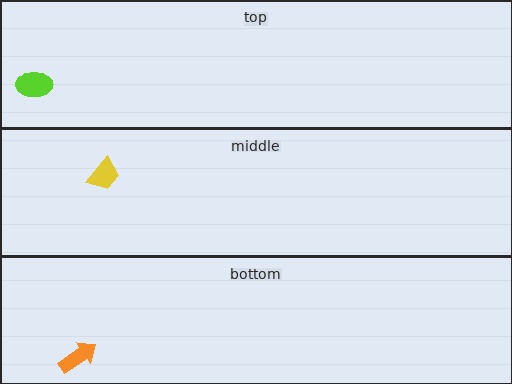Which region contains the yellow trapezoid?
The middle region.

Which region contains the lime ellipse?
The top region.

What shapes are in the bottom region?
The orange arrow.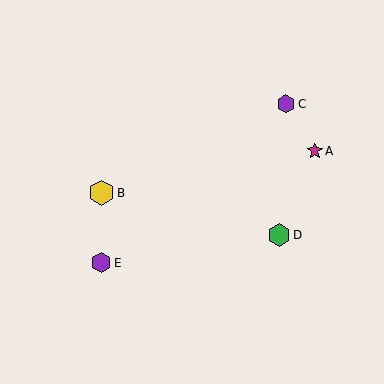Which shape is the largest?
The yellow hexagon (labeled B) is the largest.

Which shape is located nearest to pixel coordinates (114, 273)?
The purple hexagon (labeled E) at (101, 263) is nearest to that location.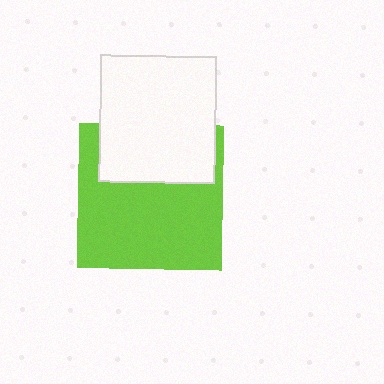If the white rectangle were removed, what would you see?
You would see the complete lime square.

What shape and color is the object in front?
The object in front is a white rectangle.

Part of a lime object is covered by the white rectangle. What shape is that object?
It is a square.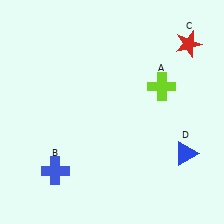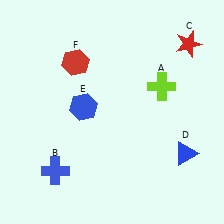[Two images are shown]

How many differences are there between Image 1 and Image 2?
There are 2 differences between the two images.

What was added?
A blue hexagon (E), a red hexagon (F) were added in Image 2.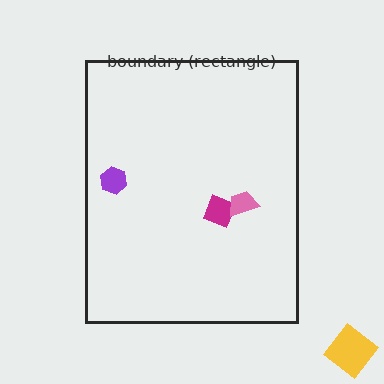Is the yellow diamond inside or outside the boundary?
Outside.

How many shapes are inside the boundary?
3 inside, 1 outside.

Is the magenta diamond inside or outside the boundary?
Inside.